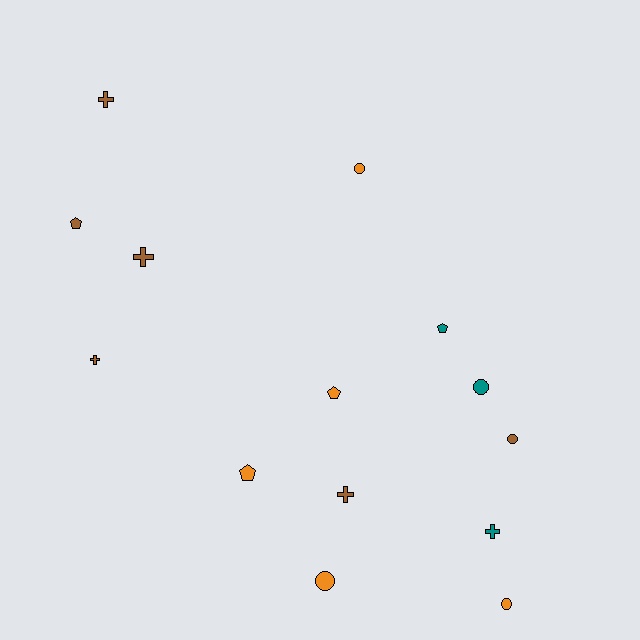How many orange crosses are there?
There are no orange crosses.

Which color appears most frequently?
Brown, with 6 objects.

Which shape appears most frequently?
Circle, with 5 objects.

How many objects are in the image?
There are 14 objects.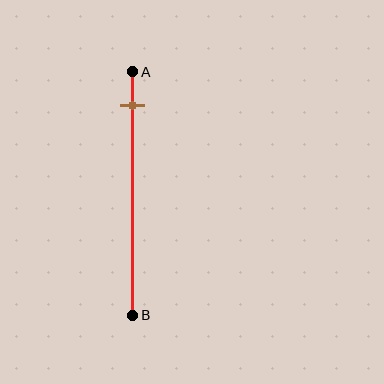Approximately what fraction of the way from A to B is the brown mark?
The brown mark is approximately 15% of the way from A to B.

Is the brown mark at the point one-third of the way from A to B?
No, the mark is at about 15% from A, not at the 33% one-third point.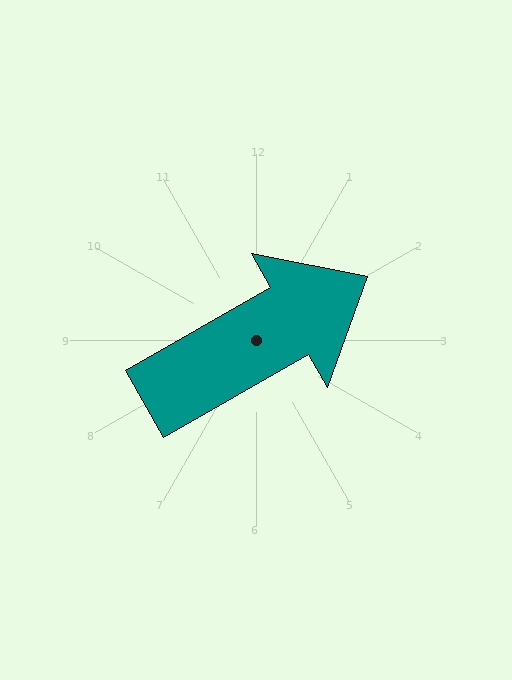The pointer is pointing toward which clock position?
Roughly 2 o'clock.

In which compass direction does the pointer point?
Northeast.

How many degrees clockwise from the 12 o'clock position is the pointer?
Approximately 60 degrees.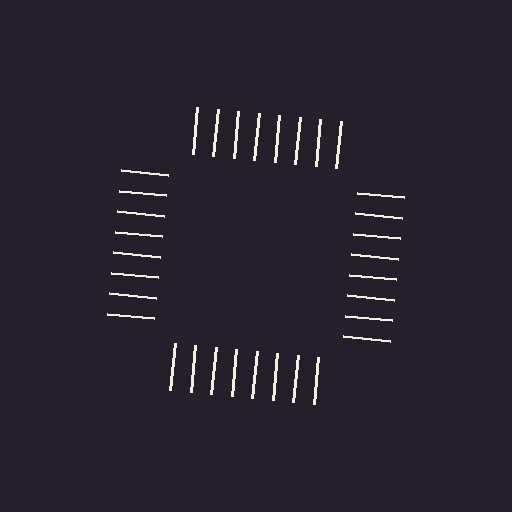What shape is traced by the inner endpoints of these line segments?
An illusory square — the line segments terminate on its edges but no continuous stroke is drawn.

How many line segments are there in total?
32 — 8 along each of the 4 edges.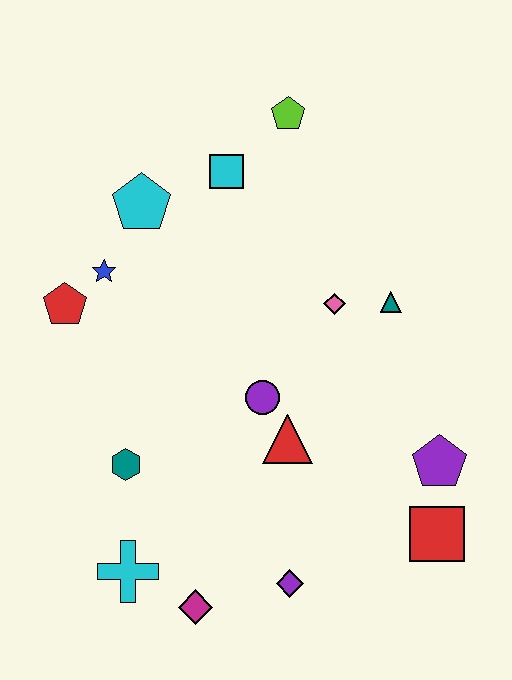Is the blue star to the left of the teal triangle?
Yes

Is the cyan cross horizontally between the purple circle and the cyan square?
No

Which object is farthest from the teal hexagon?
The lime pentagon is farthest from the teal hexagon.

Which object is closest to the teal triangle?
The pink diamond is closest to the teal triangle.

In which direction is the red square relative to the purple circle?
The red square is to the right of the purple circle.